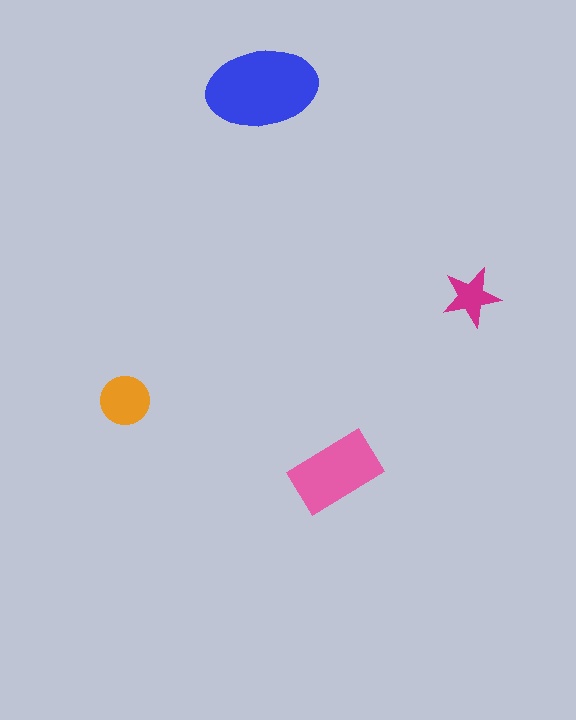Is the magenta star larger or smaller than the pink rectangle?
Smaller.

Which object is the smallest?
The magenta star.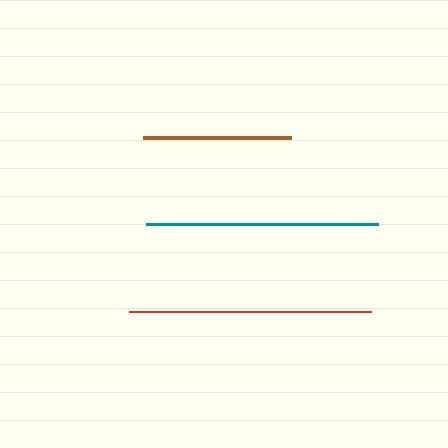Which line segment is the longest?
The red line is the longest at approximately 242 pixels.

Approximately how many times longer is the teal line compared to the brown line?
The teal line is approximately 1.6 times the length of the brown line.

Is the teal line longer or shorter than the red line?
The red line is longer than the teal line.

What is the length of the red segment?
The red segment is approximately 242 pixels long.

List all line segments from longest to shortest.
From longest to shortest: red, teal, brown.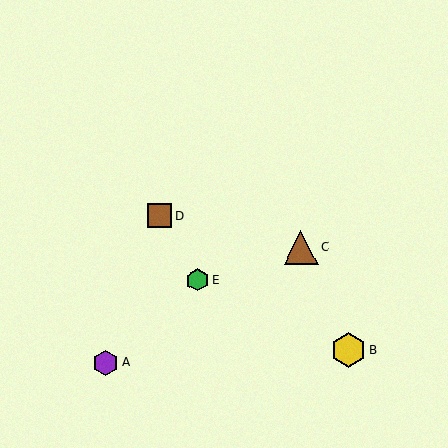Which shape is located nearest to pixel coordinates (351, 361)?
The yellow hexagon (labeled B) at (349, 350) is nearest to that location.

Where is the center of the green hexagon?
The center of the green hexagon is at (197, 280).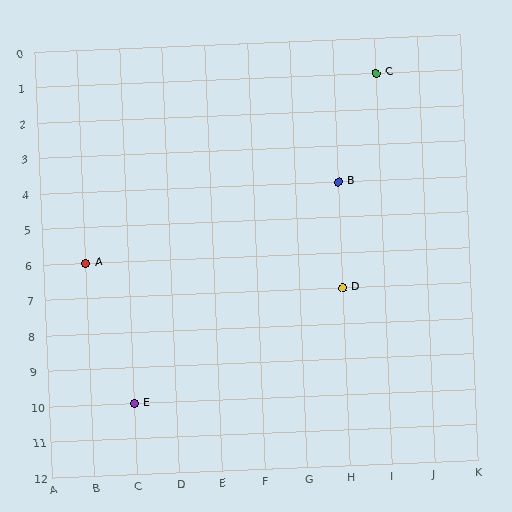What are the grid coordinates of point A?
Point A is at grid coordinates (B, 6).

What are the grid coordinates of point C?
Point C is at grid coordinates (I, 1).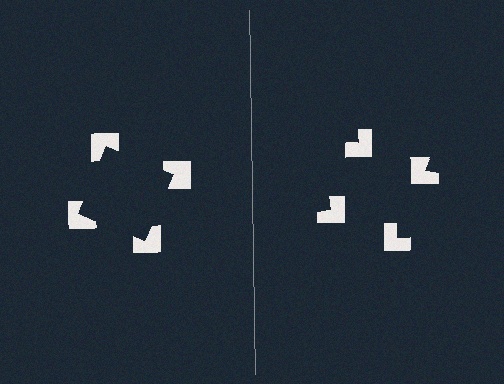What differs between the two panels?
The notched squares are positioned identically on both sides; only the wedge orientations differ. On the left they align to a square; on the right they are misaligned.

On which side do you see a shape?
An illusory square appears on the left side. On the right side the wedge cuts are rotated, so no coherent shape forms.